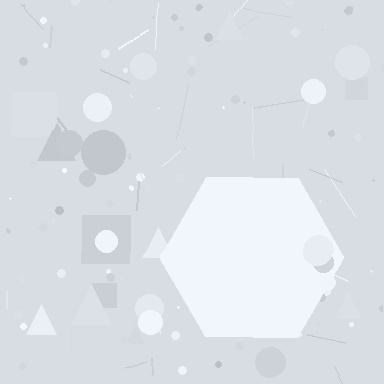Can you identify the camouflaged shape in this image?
The camouflaged shape is a hexagon.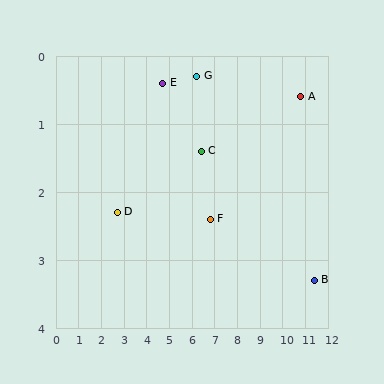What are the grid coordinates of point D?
Point D is at approximately (2.7, 2.3).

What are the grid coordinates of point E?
Point E is at approximately (4.7, 0.4).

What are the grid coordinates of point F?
Point F is at approximately (6.8, 2.4).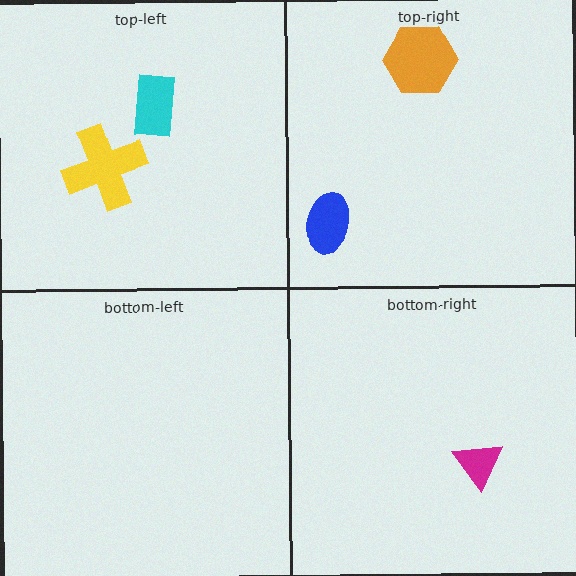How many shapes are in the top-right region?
2.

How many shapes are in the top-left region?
2.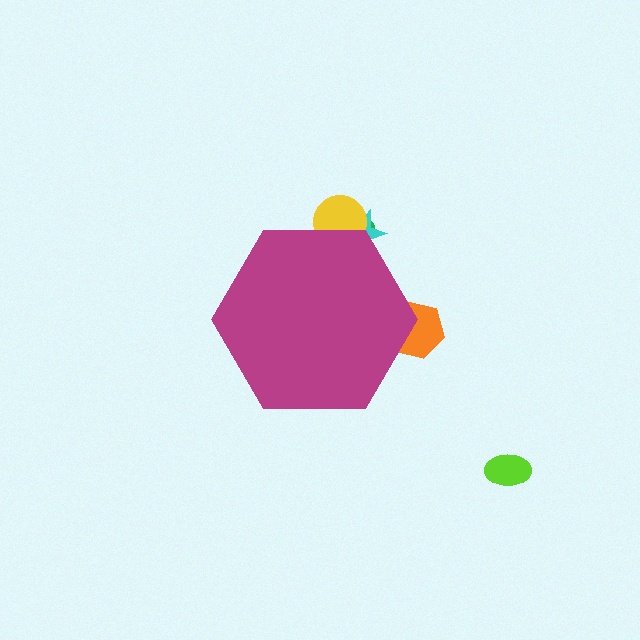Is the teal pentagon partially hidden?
Yes, the teal pentagon is partially hidden behind the magenta hexagon.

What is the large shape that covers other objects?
A magenta hexagon.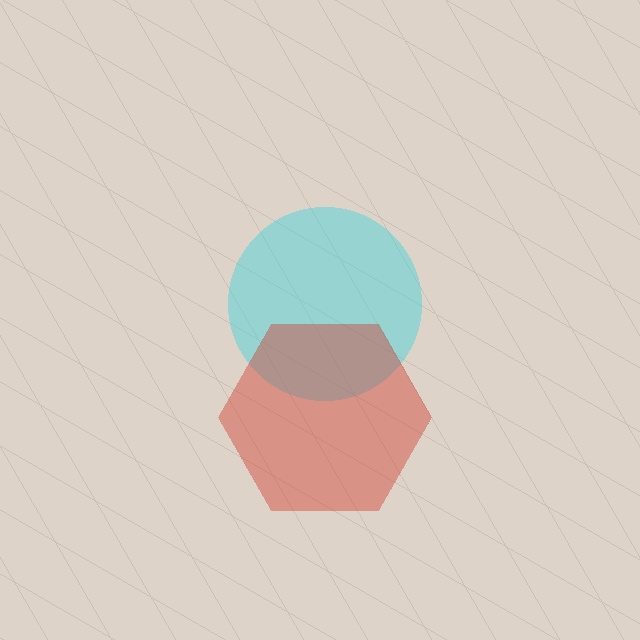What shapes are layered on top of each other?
The layered shapes are: a cyan circle, a red hexagon.